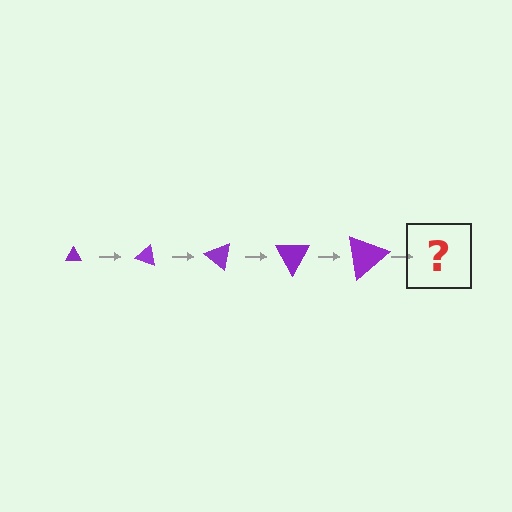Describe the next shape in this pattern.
It should be a triangle, larger than the previous one and rotated 100 degrees from the start.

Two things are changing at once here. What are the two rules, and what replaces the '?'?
The two rules are that the triangle grows larger each step and it rotates 20 degrees each step. The '?' should be a triangle, larger than the previous one and rotated 100 degrees from the start.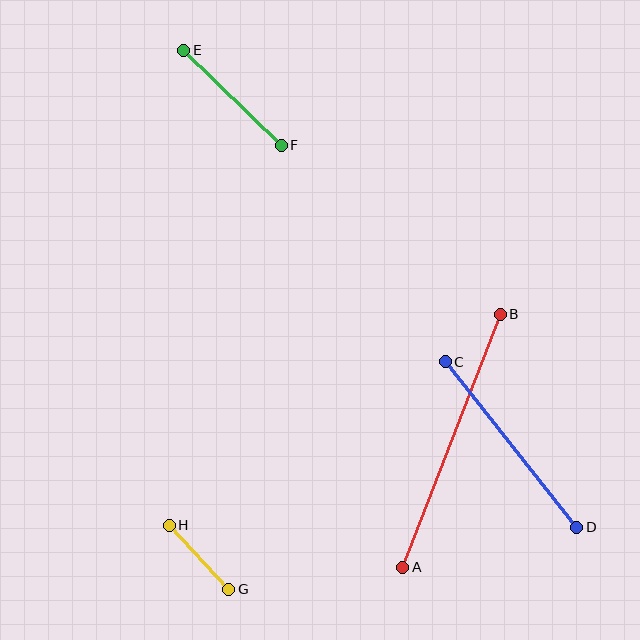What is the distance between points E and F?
The distance is approximately 136 pixels.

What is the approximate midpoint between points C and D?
The midpoint is at approximately (511, 445) pixels.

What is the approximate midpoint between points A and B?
The midpoint is at approximately (451, 441) pixels.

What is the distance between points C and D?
The distance is approximately 211 pixels.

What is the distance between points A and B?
The distance is approximately 271 pixels.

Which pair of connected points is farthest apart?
Points A and B are farthest apart.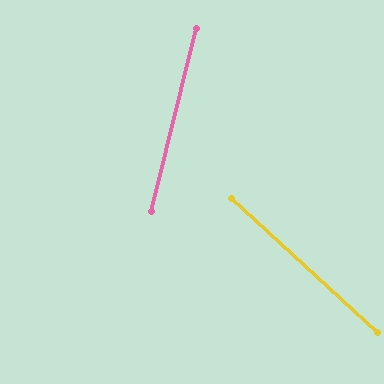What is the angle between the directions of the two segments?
Approximately 61 degrees.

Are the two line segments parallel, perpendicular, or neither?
Neither parallel nor perpendicular — they differ by about 61°.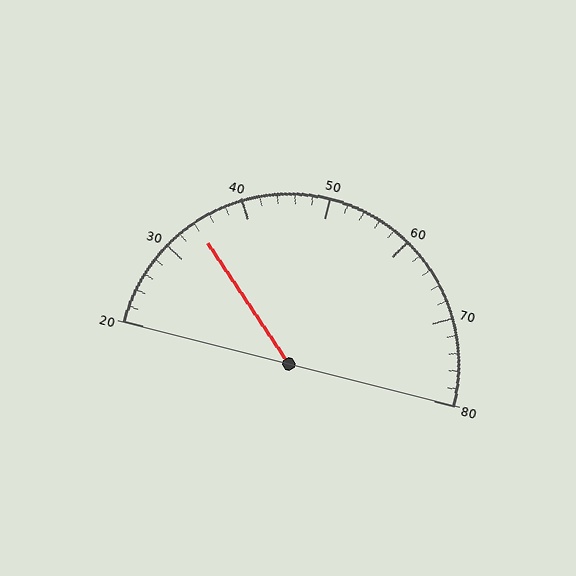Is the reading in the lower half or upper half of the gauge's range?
The reading is in the lower half of the range (20 to 80).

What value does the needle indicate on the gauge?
The needle indicates approximately 34.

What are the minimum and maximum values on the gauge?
The gauge ranges from 20 to 80.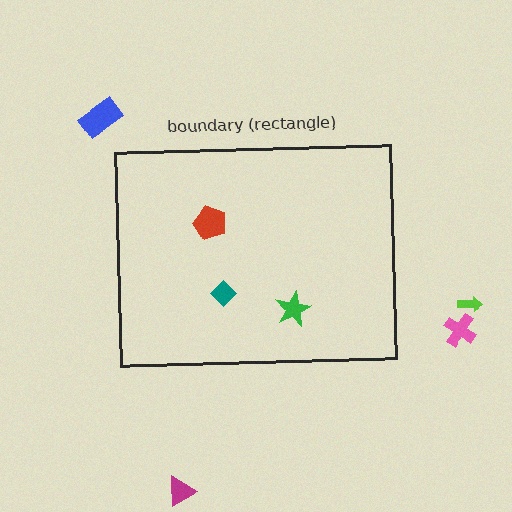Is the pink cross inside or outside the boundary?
Outside.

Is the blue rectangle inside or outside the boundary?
Outside.